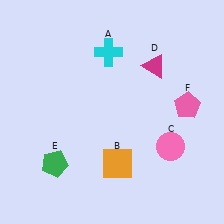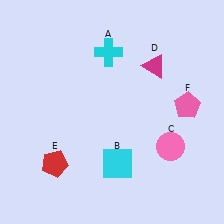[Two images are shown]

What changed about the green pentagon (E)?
In Image 1, E is green. In Image 2, it changed to red.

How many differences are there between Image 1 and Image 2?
There are 2 differences between the two images.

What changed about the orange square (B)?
In Image 1, B is orange. In Image 2, it changed to cyan.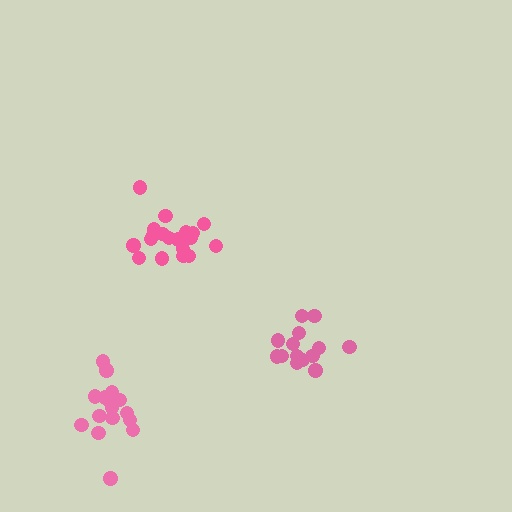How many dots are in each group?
Group 1: 14 dots, Group 2: 19 dots, Group 3: 17 dots (50 total).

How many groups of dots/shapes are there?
There are 3 groups.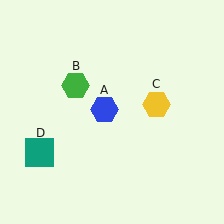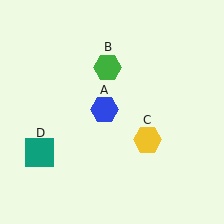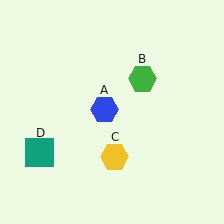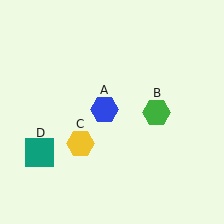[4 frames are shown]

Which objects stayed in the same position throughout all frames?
Blue hexagon (object A) and teal square (object D) remained stationary.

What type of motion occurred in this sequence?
The green hexagon (object B), yellow hexagon (object C) rotated clockwise around the center of the scene.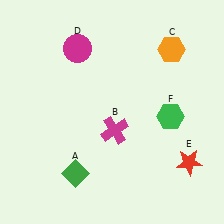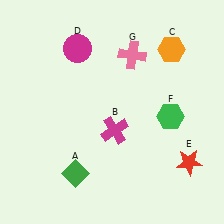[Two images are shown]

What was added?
A pink cross (G) was added in Image 2.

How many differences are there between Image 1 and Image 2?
There is 1 difference between the two images.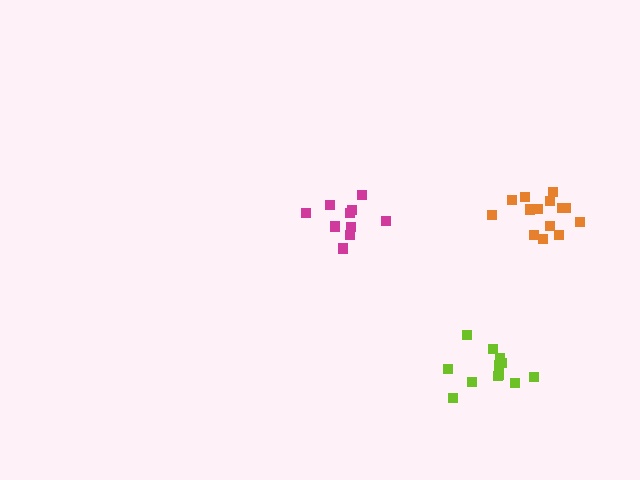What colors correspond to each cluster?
The clusters are colored: orange, magenta, lime.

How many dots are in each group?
Group 1: 16 dots, Group 2: 11 dots, Group 3: 12 dots (39 total).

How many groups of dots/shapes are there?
There are 3 groups.